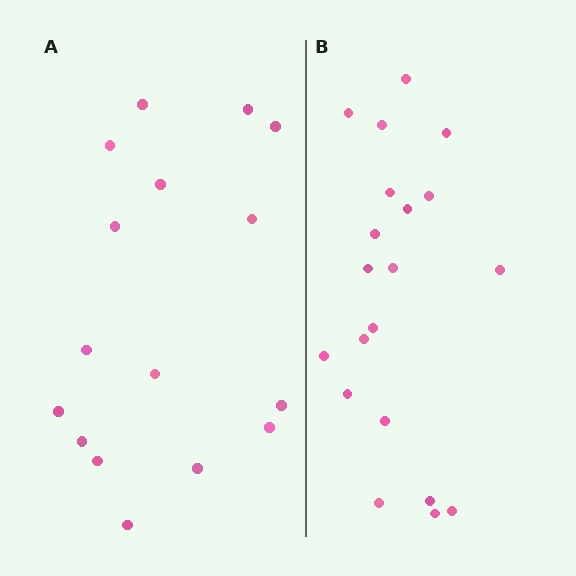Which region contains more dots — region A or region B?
Region B (the right region) has more dots.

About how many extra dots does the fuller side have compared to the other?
Region B has about 4 more dots than region A.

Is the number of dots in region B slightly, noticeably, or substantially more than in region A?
Region B has noticeably more, but not dramatically so. The ratio is roughly 1.2 to 1.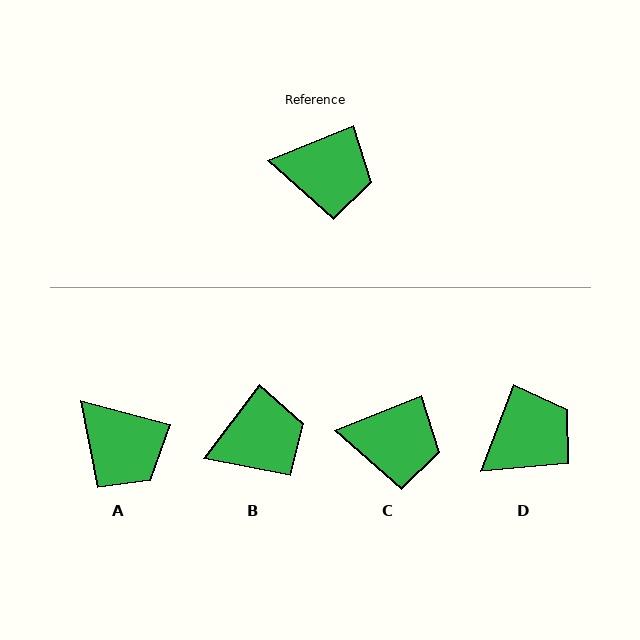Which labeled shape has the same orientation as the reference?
C.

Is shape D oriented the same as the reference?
No, it is off by about 47 degrees.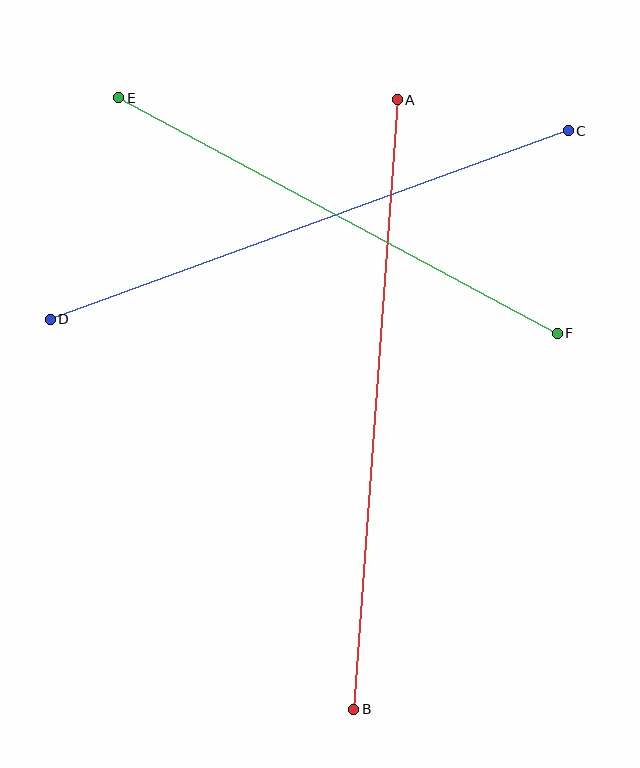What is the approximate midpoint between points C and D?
The midpoint is at approximately (309, 225) pixels.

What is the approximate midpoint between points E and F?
The midpoint is at approximately (338, 215) pixels.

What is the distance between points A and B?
The distance is approximately 611 pixels.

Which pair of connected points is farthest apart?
Points A and B are farthest apart.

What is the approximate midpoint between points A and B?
The midpoint is at approximately (376, 404) pixels.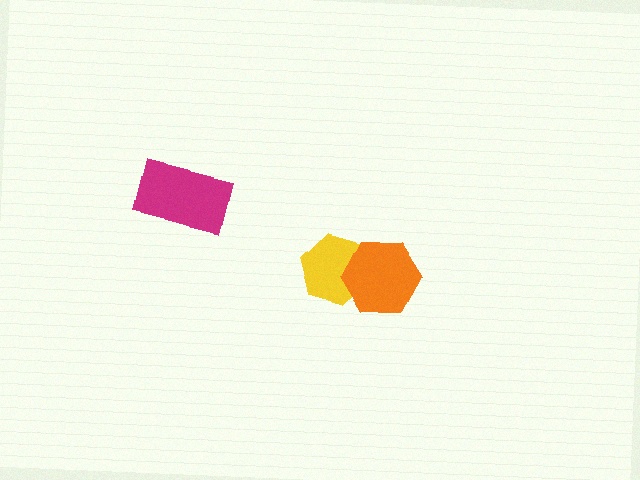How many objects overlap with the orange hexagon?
1 object overlaps with the orange hexagon.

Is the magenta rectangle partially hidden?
No, no other shape covers it.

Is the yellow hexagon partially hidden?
Yes, it is partially covered by another shape.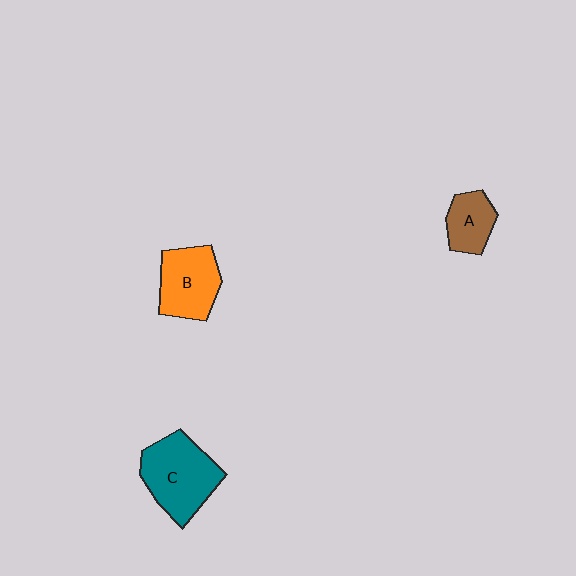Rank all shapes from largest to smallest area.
From largest to smallest: C (teal), B (orange), A (brown).